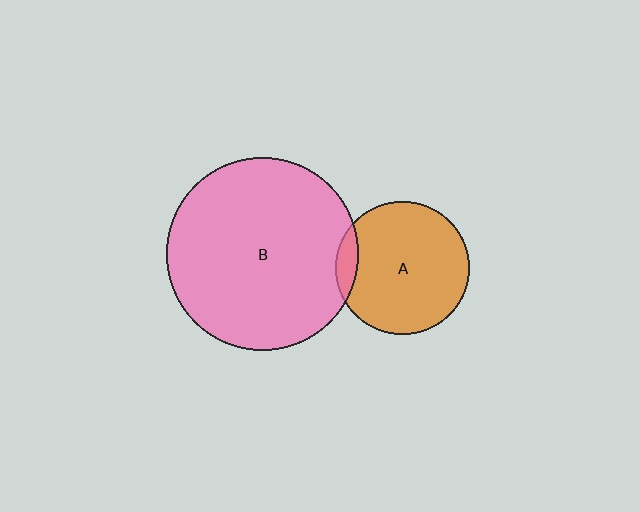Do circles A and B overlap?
Yes.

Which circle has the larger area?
Circle B (pink).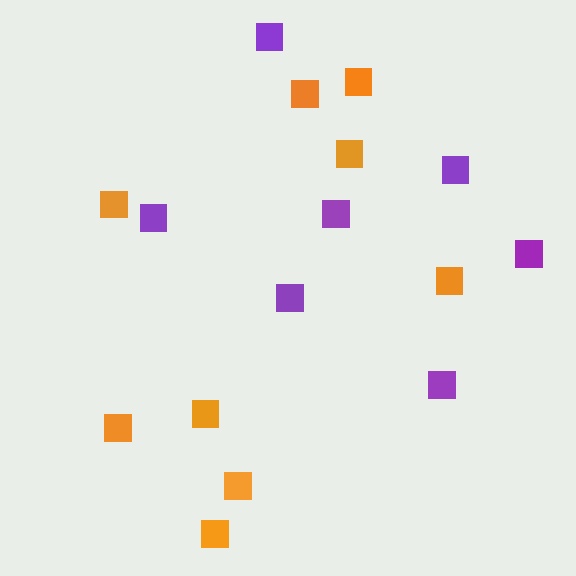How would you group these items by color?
There are 2 groups: one group of orange squares (9) and one group of purple squares (7).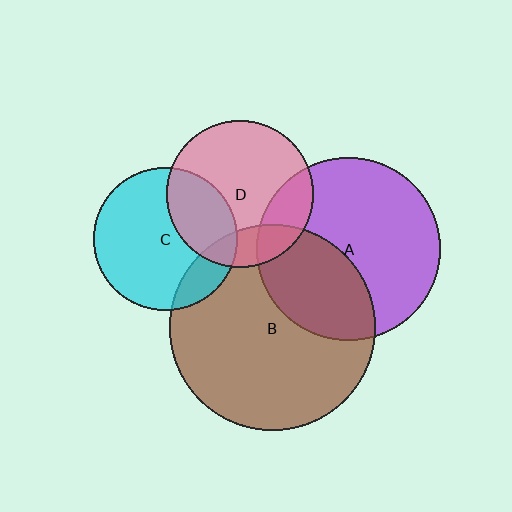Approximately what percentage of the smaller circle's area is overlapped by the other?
Approximately 15%.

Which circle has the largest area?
Circle B (brown).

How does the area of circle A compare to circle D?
Approximately 1.6 times.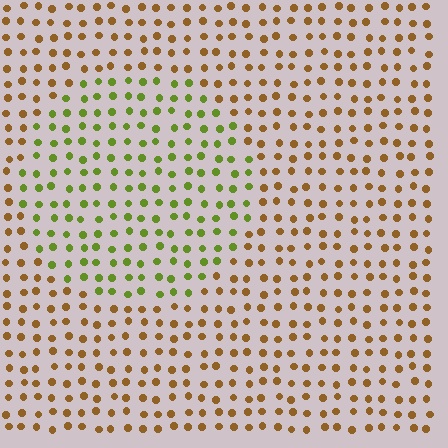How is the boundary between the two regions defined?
The boundary is defined purely by a slight shift in hue (about 53 degrees). Spacing, size, and orientation are identical on both sides.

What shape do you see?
I see a circle.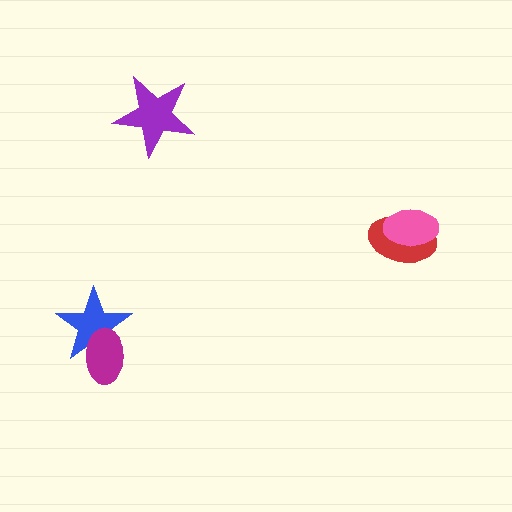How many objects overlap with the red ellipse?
1 object overlaps with the red ellipse.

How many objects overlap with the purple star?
0 objects overlap with the purple star.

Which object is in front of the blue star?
The magenta ellipse is in front of the blue star.